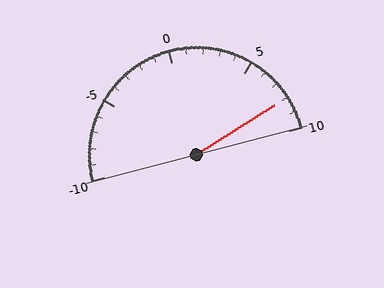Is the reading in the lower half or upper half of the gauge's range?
The reading is in the upper half of the range (-10 to 10).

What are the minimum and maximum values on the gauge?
The gauge ranges from -10 to 10.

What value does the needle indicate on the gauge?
The needle indicates approximately 8.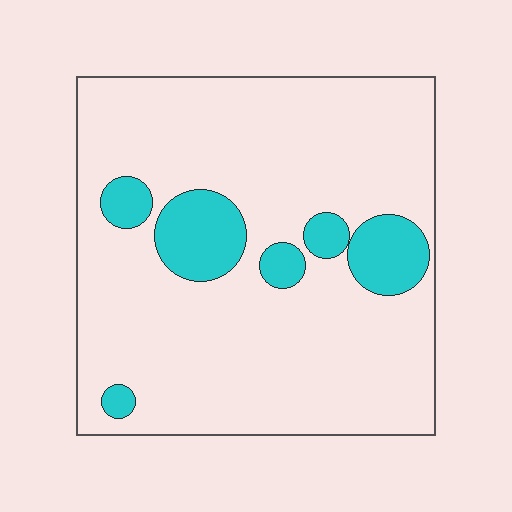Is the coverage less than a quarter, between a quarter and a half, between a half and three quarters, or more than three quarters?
Less than a quarter.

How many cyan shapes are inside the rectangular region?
6.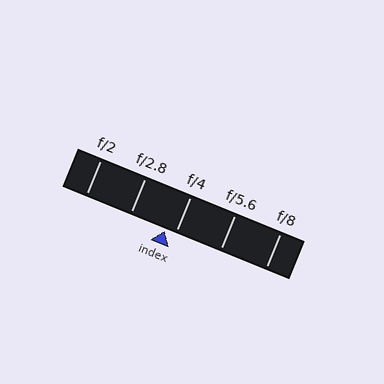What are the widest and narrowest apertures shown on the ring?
The widest aperture shown is f/2 and the narrowest is f/8.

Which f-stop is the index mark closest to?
The index mark is closest to f/4.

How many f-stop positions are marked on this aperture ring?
There are 5 f-stop positions marked.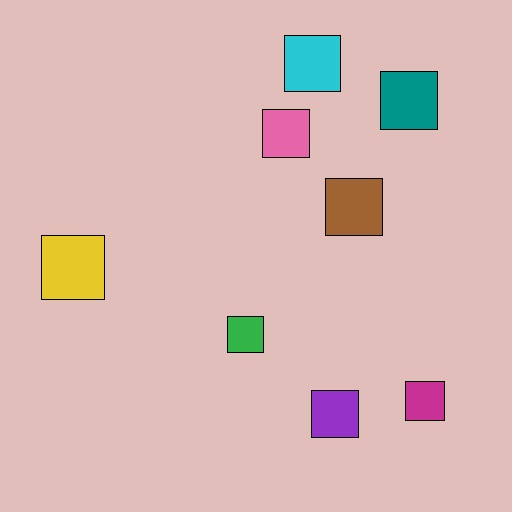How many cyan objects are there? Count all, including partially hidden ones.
There is 1 cyan object.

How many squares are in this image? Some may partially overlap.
There are 8 squares.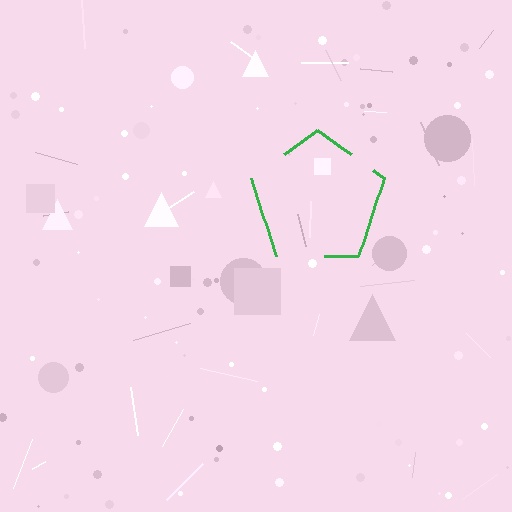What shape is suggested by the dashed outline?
The dashed outline suggests a pentagon.